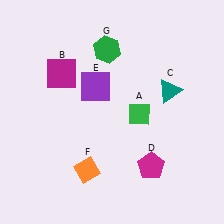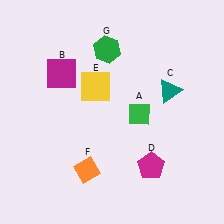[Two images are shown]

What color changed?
The square (E) changed from purple in Image 1 to yellow in Image 2.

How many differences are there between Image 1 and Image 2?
There is 1 difference between the two images.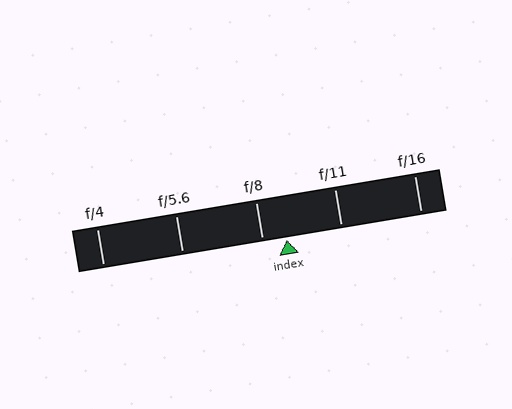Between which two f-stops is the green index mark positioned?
The index mark is between f/8 and f/11.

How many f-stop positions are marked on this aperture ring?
There are 5 f-stop positions marked.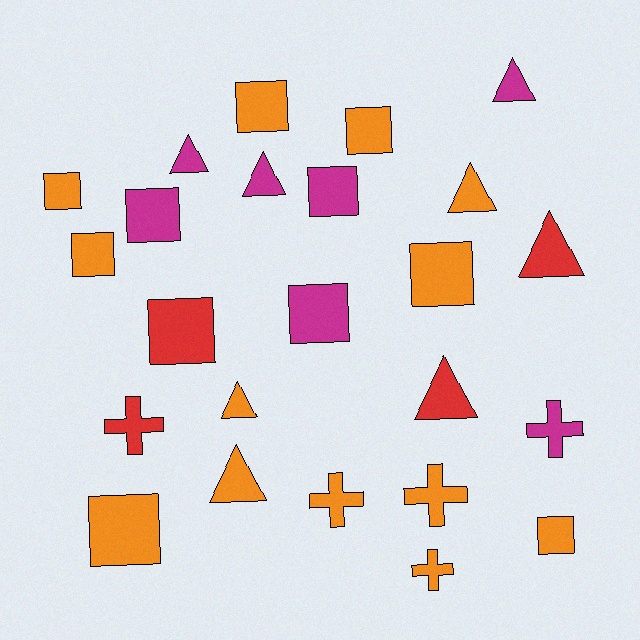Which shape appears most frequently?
Square, with 11 objects.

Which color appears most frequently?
Orange, with 13 objects.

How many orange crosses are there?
There are 3 orange crosses.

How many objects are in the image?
There are 24 objects.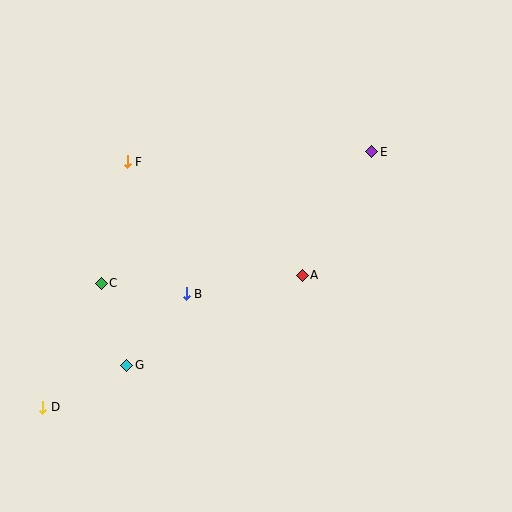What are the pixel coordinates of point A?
Point A is at (302, 275).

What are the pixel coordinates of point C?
Point C is at (101, 283).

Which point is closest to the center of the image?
Point A at (302, 275) is closest to the center.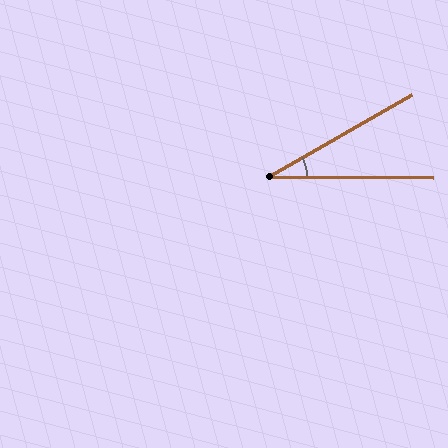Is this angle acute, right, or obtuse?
It is acute.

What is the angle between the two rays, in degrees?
Approximately 30 degrees.